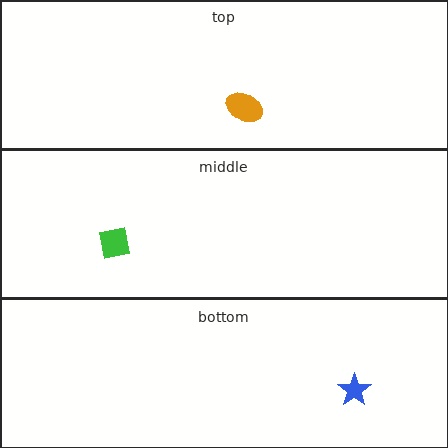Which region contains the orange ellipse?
The top region.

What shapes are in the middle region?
The green square.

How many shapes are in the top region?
1.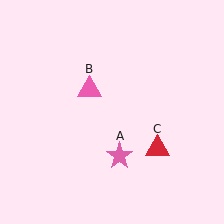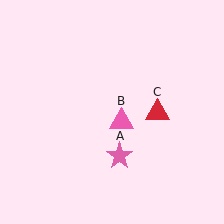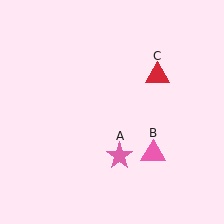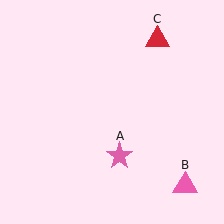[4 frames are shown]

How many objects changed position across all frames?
2 objects changed position: pink triangle (object B), red triangle (object C).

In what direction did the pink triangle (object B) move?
The pink triangle (object B) moved down and to the right.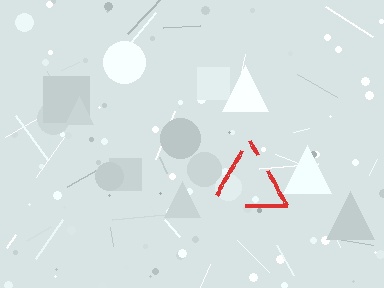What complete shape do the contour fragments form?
The contour fragments form a triangle.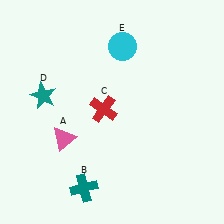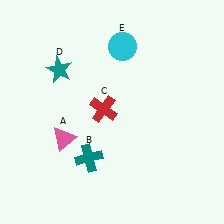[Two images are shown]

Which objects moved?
The objects that moved are: the teal cross (B), the teal star (D).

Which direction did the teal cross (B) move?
The teal cross (B) moved up.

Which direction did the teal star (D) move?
The teal star (D) moved up.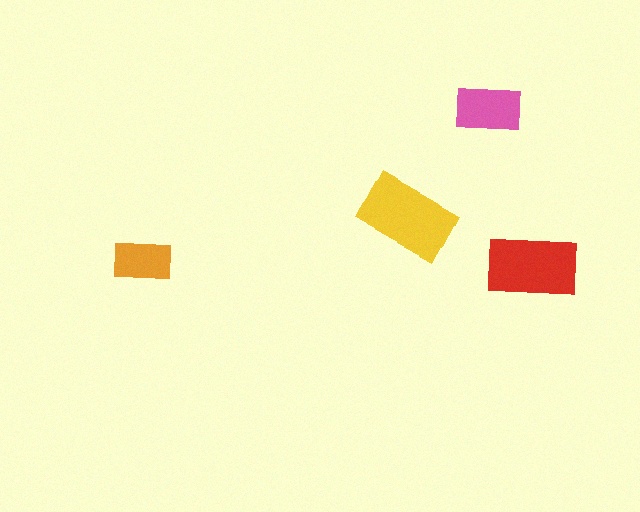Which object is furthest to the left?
The orange rectangle is leftmost.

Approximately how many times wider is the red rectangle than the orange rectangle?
About 1.5 times wider.